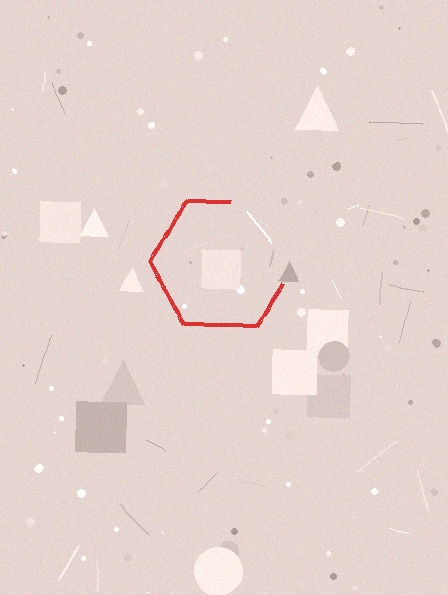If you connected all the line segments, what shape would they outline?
They would outline a hexagon.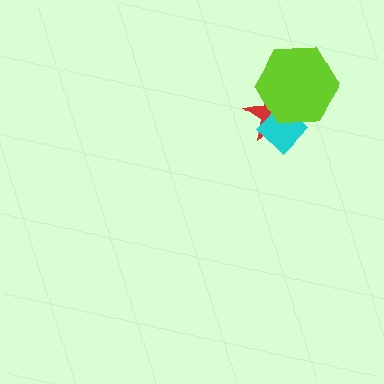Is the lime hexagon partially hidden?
No, no other shape covers it.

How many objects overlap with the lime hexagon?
2 objects overlap with the lime hexagon.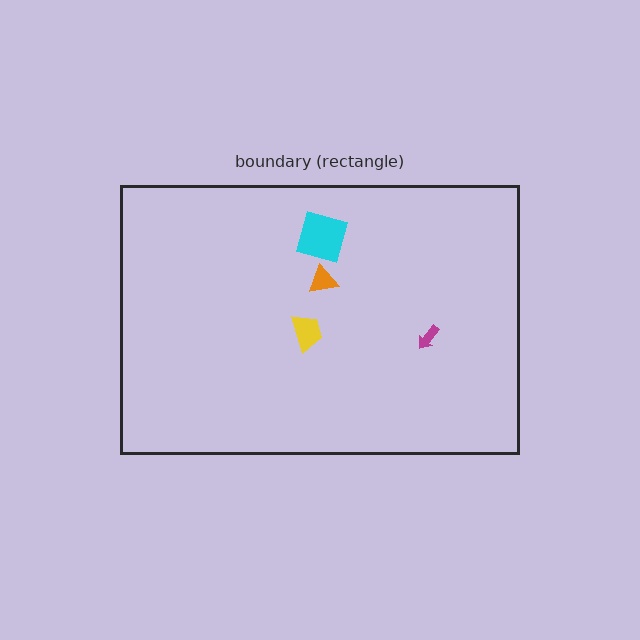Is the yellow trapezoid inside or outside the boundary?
Inside.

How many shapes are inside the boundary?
4 inside, 0 outside.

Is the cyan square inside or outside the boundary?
Inside.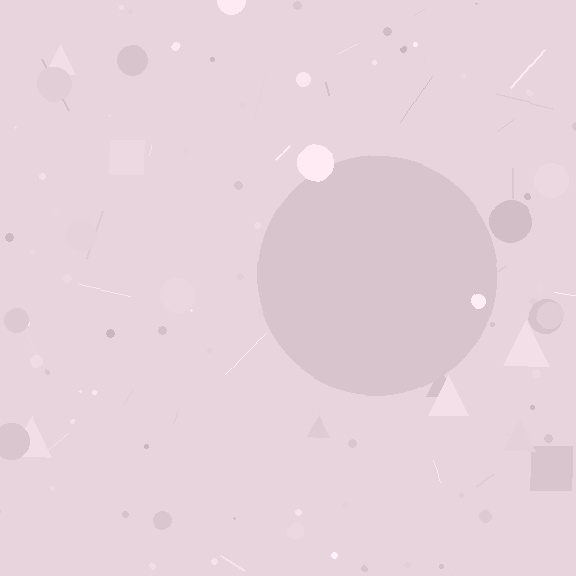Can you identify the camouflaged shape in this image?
The camouflaged shape is a circle.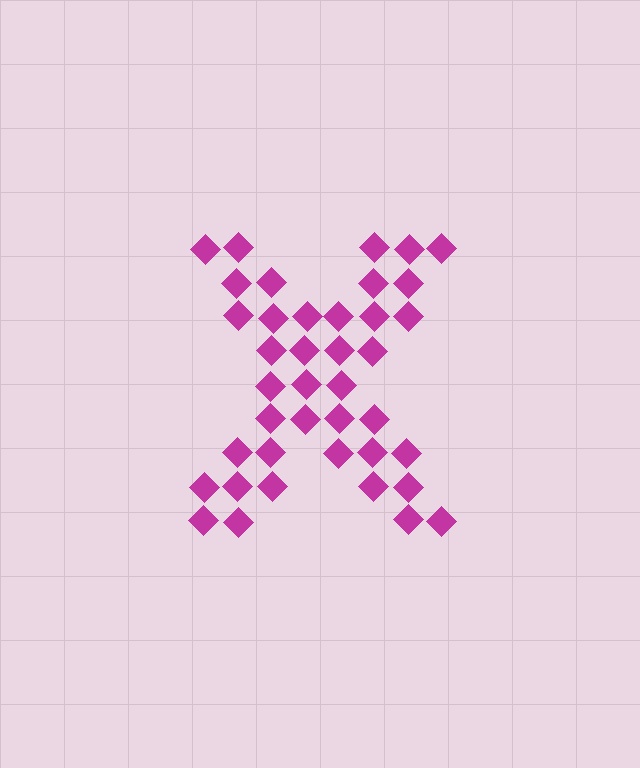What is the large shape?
The large shape is the letter X.